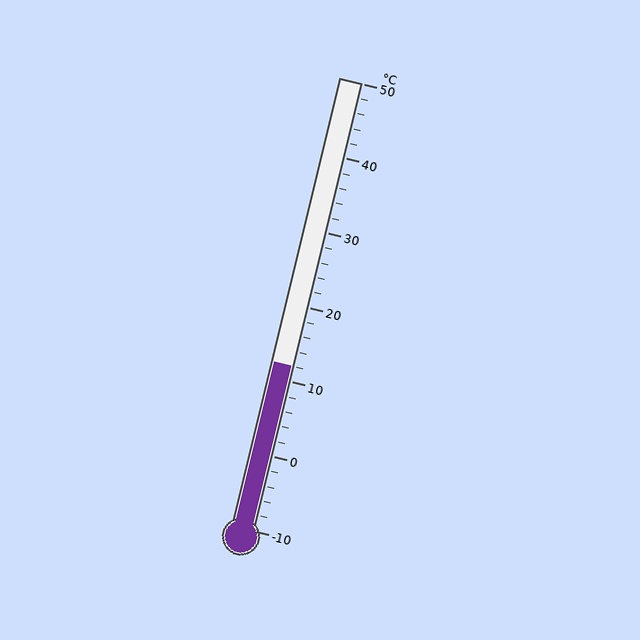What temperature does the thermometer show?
The thermometer shows approximately 12°C.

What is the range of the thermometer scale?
The thermometer scale ranges from -10°C to 50°C.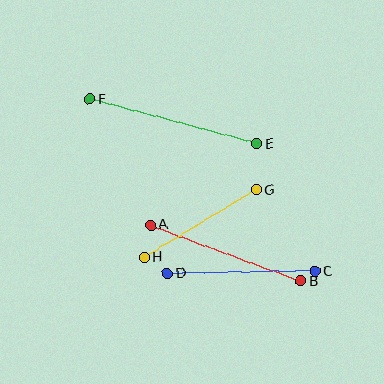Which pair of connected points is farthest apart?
Points E and F are farthest apart.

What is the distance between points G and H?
The distance is approximately 131 pixels.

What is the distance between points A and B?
The distance is approximately 160 pixels.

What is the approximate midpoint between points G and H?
The midpoint is at approximately (200, 224) pixels.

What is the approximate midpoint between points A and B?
The midpoint is at approximately (226, 253) pixels.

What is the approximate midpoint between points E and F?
The midpoint is at approximately (173, 121) pixels.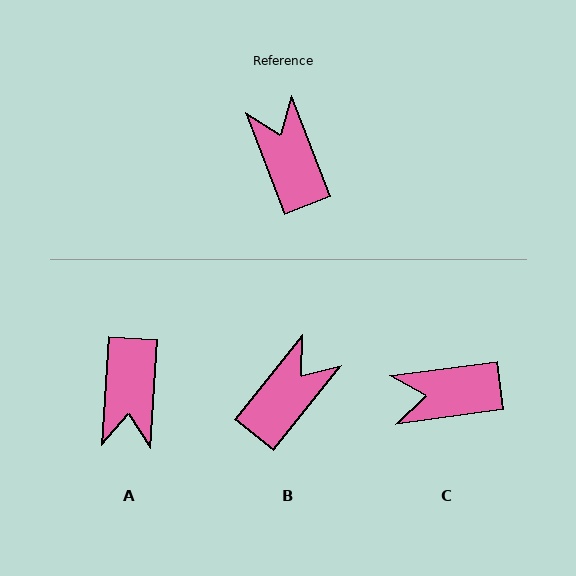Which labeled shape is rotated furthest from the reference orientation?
A, about 156 degrees away.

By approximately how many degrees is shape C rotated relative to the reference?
Approximately 77 degrees counter-clockwise.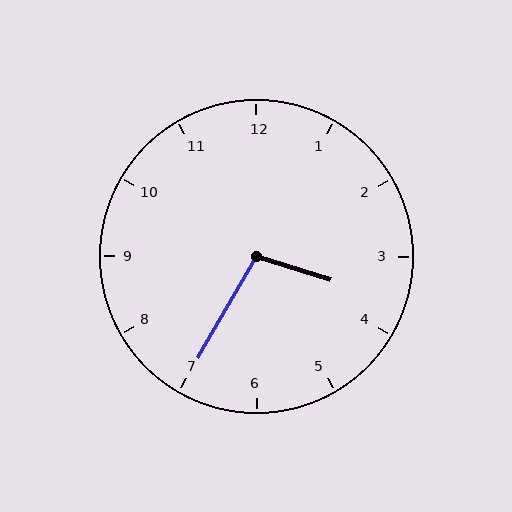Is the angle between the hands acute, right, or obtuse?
It is obtuse.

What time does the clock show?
3:35.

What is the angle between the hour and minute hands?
Approximately 102 degrees.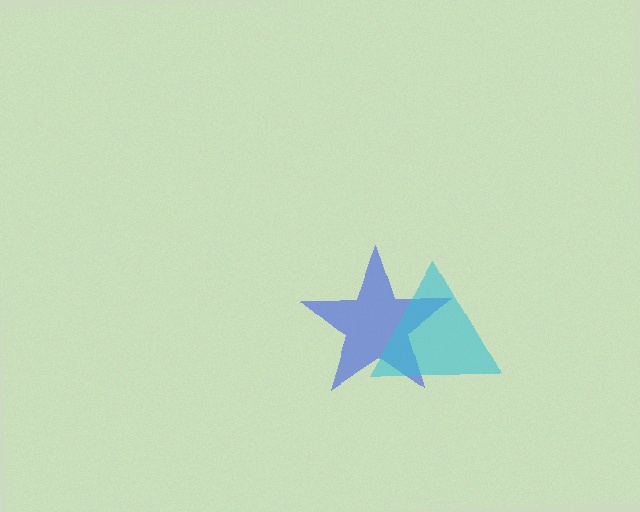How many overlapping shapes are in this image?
There are 2 overlapping shapes in the image.